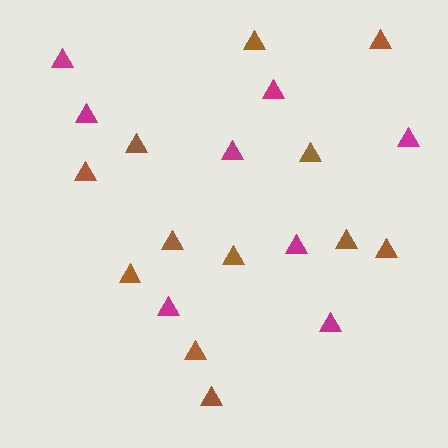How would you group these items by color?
There are 2 groups: one group of brown triangles (12) and one group of magenta triangles (8).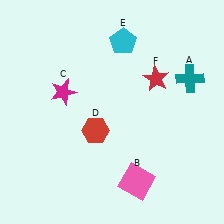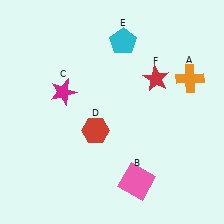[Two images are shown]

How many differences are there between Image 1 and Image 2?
There is 1 difference between the two images.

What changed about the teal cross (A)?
In Image 1, A is teal. In Image 2, it changed to orange.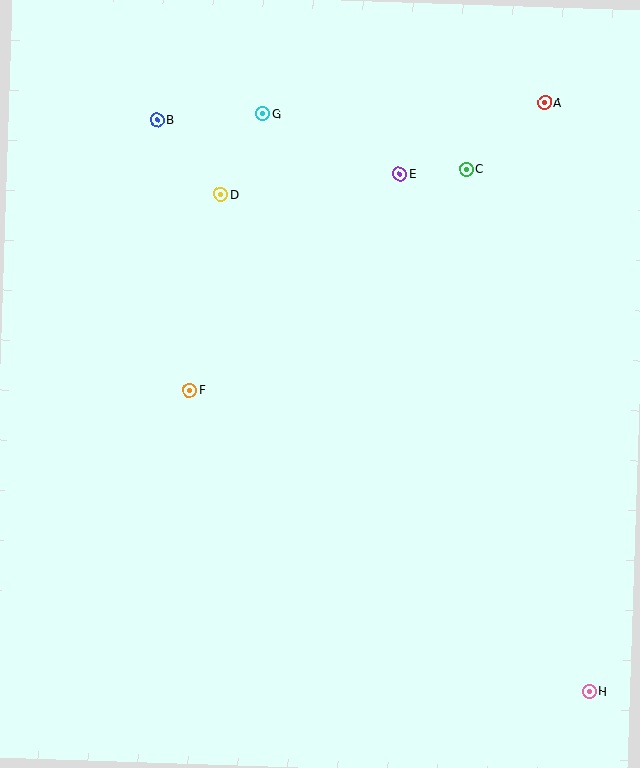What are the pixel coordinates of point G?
Point G is at (263, 114).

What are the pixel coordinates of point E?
Point E is at (400, 174).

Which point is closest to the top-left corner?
Point B is closest to the top-left corner.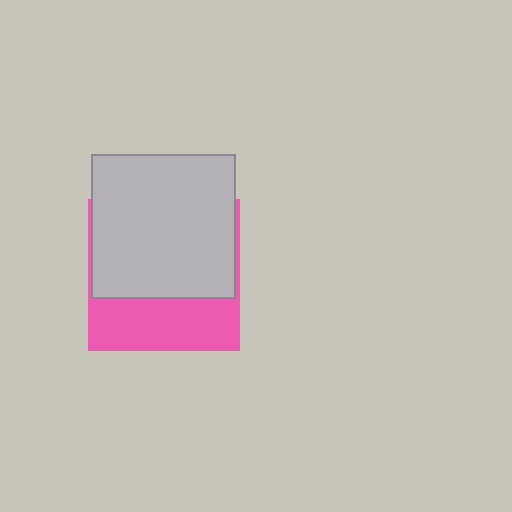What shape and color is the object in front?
The object in front is a light gray square.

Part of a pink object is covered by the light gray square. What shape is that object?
It is a square.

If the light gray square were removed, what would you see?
You would see the complete pink square.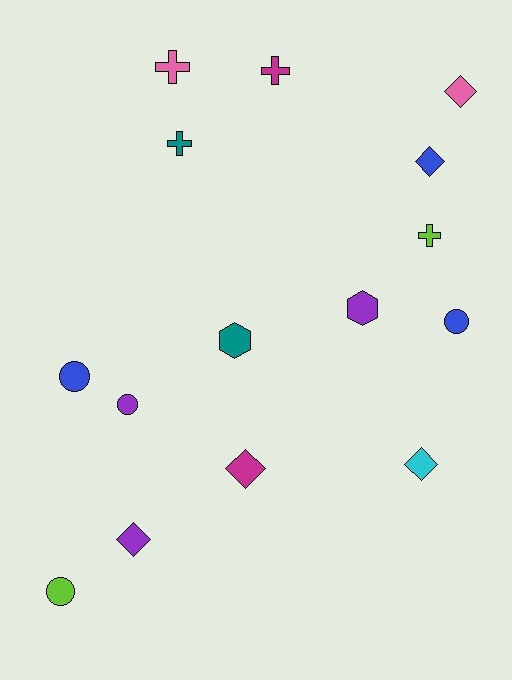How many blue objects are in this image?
There are 3 blue objects.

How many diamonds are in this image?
There are 5 diamonds.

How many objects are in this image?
There are 15 objects.